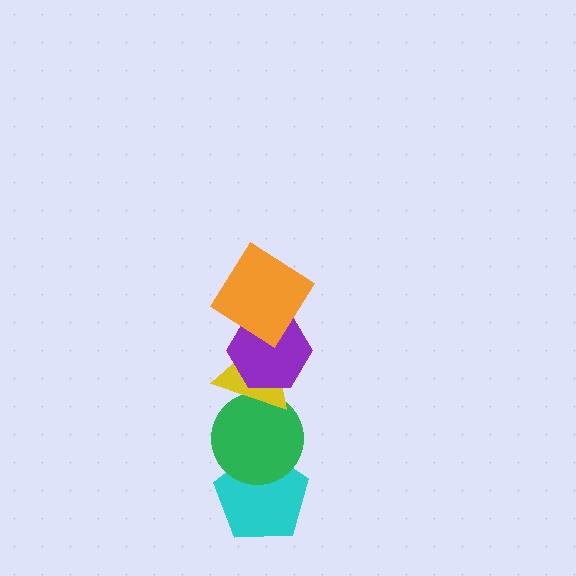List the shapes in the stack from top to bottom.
From top to bottom: the orange diamond, the purple hexagon, the yellow triangle, the green circle, the cyan pentagon.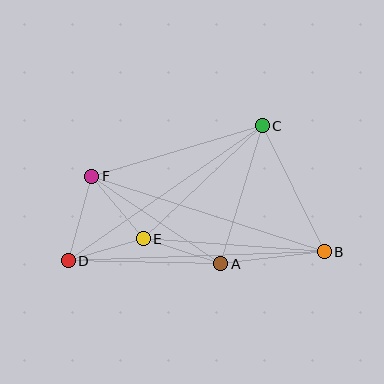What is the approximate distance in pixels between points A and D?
The distance between A and D is approximately 152 pixels.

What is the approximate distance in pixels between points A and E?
The distance between A and E is approximately 81 pixels.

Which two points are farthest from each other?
Points B and D are farthest from each other.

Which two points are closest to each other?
Points D and E are closest to each other.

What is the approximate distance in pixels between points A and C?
The distance between A and C is approximately 144 pixels.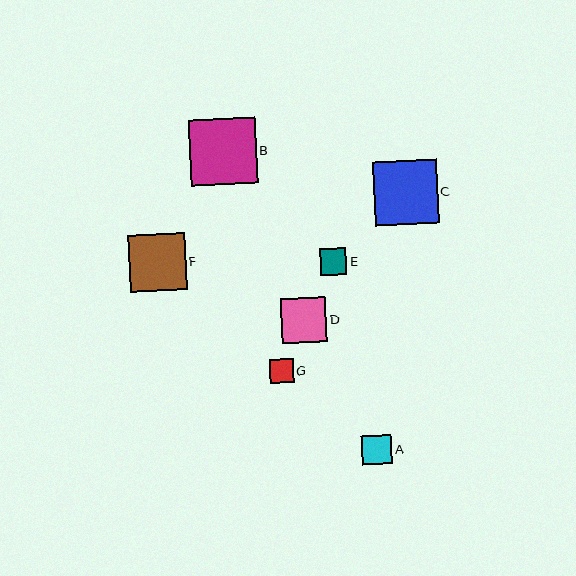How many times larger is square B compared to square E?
Square B is approximately 2.5 times the size of square E.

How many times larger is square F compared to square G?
Square F is approximately 2.4 times the size of square G.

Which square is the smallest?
Square G is the smallest with a size of approximately 24 pixels.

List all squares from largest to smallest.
From largest to smallest: B, C, F, D, A, E, G.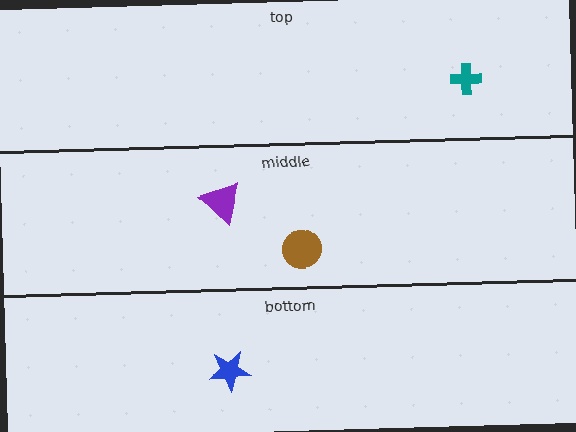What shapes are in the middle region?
The brown circle, the purple triangle.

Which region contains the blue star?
The bottom region.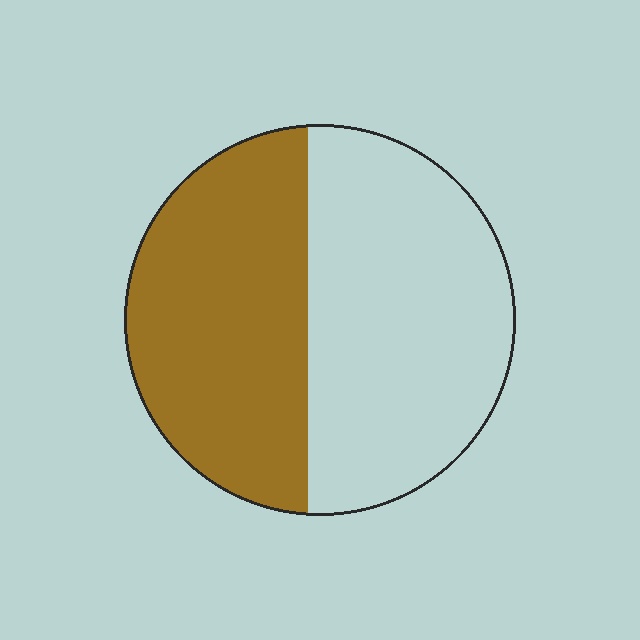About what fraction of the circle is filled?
About one half (1/2).